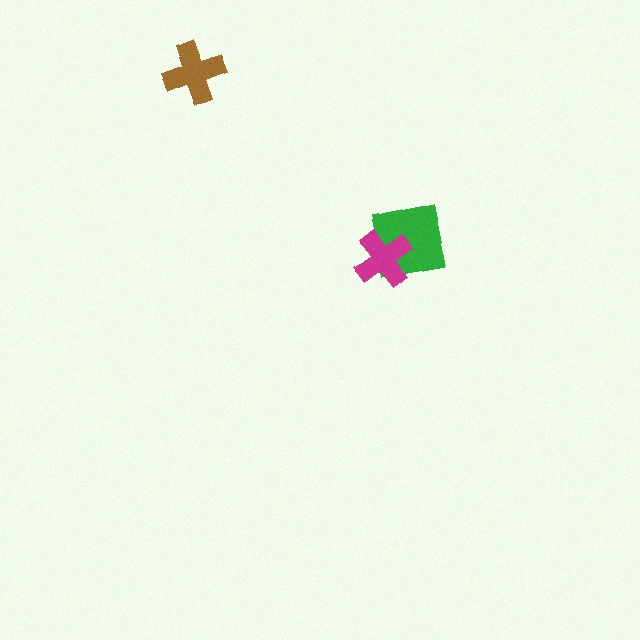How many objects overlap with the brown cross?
0 objects overlap with the brown cross.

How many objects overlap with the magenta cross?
1 object overlaps with the magenta cross.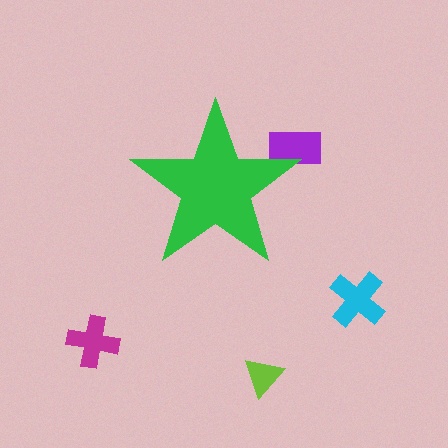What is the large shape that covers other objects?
A green star.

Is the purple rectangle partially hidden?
Yes, the purple rectangle is partially hidden behind the green star.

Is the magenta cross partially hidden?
No, the magenta cross is fully visible.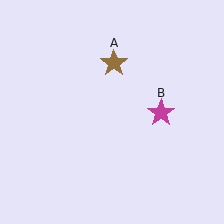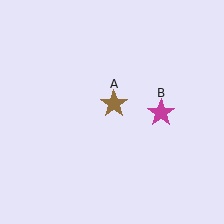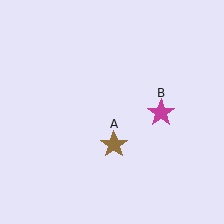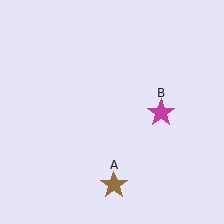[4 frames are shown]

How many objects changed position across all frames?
1 object changed position: brown star (object A).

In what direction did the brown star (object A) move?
The brown star (object A) moved down.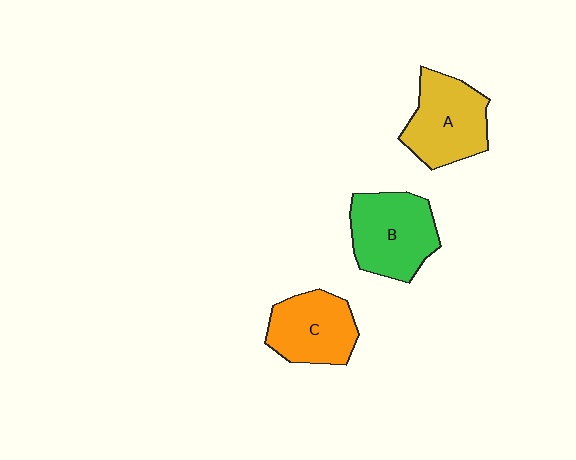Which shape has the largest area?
Shape B (green).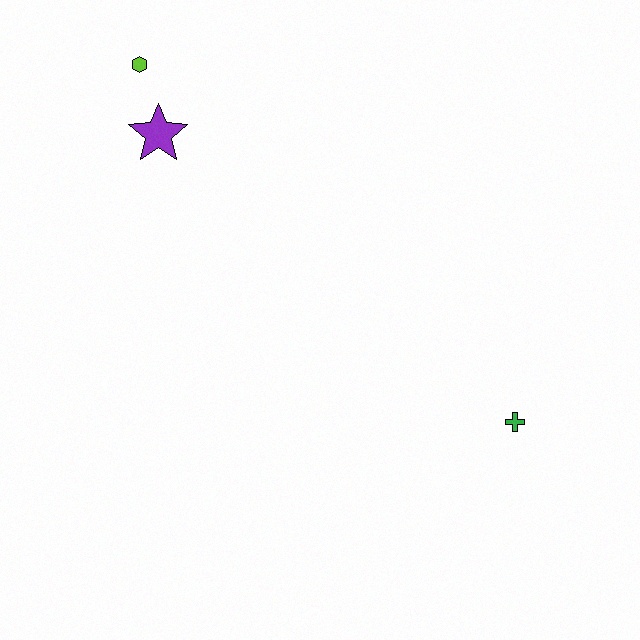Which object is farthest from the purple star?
The green cross is farthest from the purple star.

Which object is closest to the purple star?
The lime hexagon is closest to the purple star.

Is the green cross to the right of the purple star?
Yes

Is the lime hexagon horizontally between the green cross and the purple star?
No